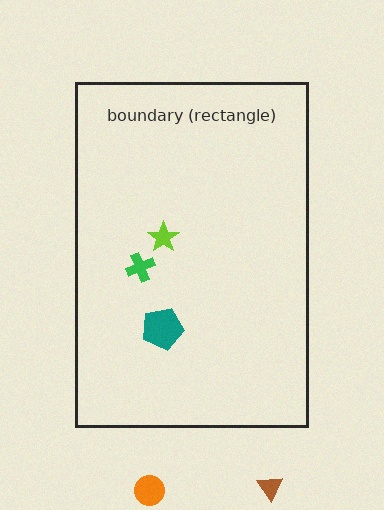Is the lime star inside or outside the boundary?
Inside.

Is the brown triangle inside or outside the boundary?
Outside.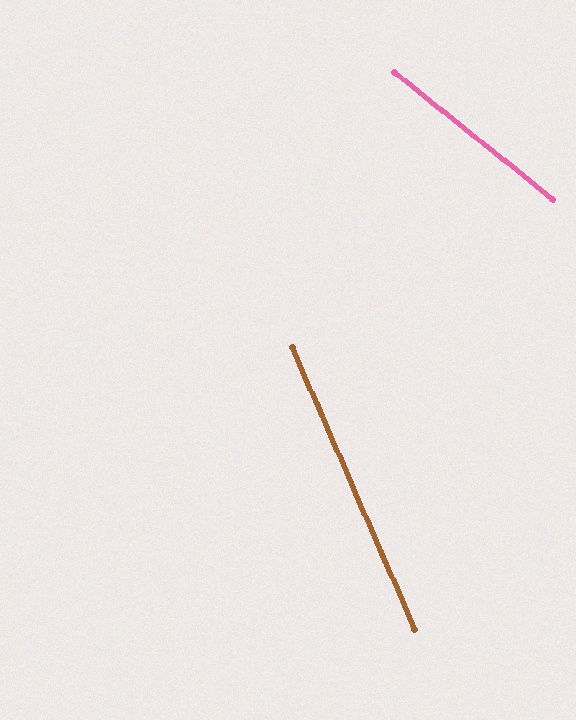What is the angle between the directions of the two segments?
Approximately 28 degrees.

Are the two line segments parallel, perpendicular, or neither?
Neither parallel nor perpendicular — they differ by about 28°.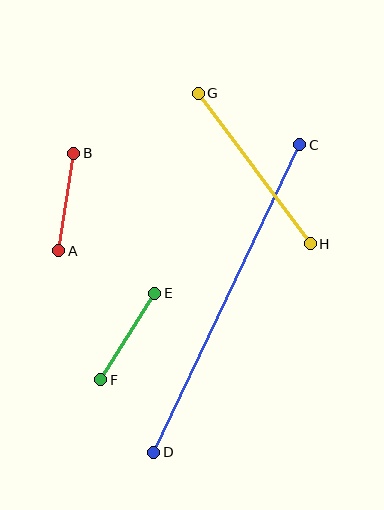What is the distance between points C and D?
The distance is approximately 340 pixels.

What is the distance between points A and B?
The distance is approximately 99 pixels.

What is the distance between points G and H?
The distance is approximately 188 pixels.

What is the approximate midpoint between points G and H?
The midpoint is at approximately (254, 169) pixels.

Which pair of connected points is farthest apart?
Points C and D are farthest apart.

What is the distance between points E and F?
The distance is approximately 102 pixels.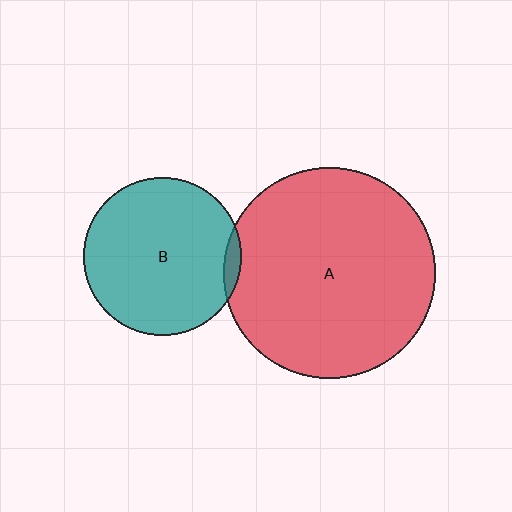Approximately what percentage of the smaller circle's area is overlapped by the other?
Approximately 5%.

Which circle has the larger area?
Circle A (red).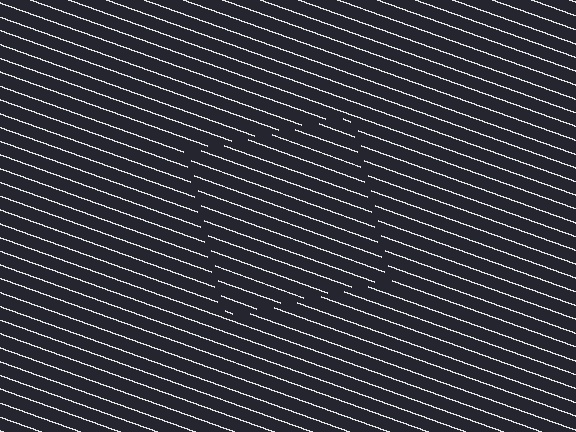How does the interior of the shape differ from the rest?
The interior of the shape contains the same grating, shifted by half a period — the contour is defined by the phase discontinuity where line-ends from the inner and outer gratings abut.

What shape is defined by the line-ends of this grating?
An illusory square. The interior of the shape contains the same grating, shifted by half a period — the contour is defined by the phase discontinuity where line-ends from the inner and outer gratings abut.